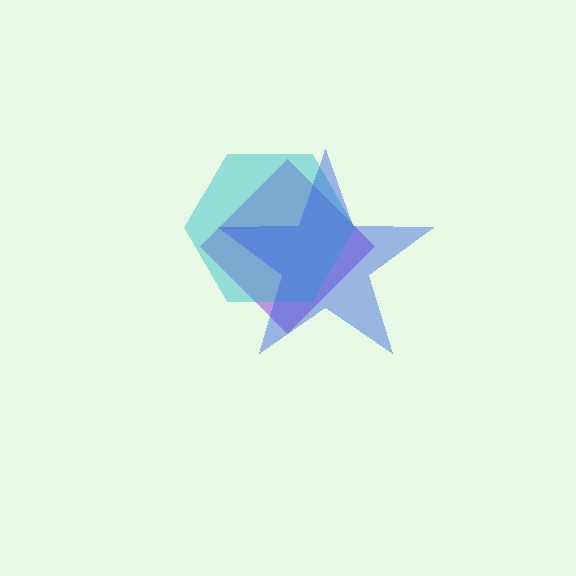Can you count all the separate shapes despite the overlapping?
Yes, there are 3 separate shapes.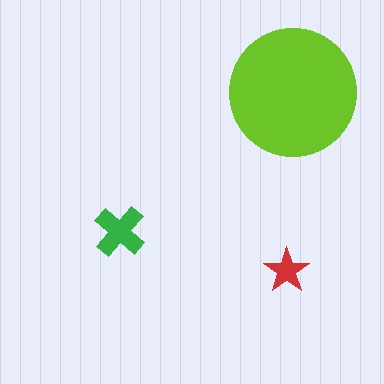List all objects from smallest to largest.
The red star, the green cross, the lime circle.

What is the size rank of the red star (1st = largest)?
3rd.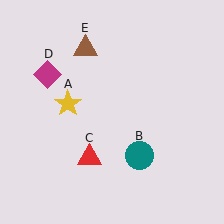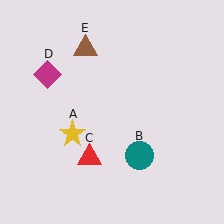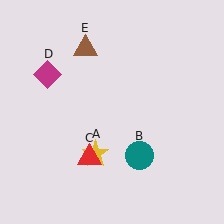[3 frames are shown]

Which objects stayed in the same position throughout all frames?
Teal circle (object B) and red triangle (object C) and magenta diamond (object D) and brown triangle (object E) remained stationary.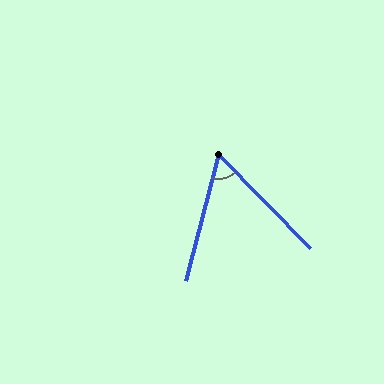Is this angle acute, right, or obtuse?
It is acute.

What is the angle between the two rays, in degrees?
Approximately 59 degrees.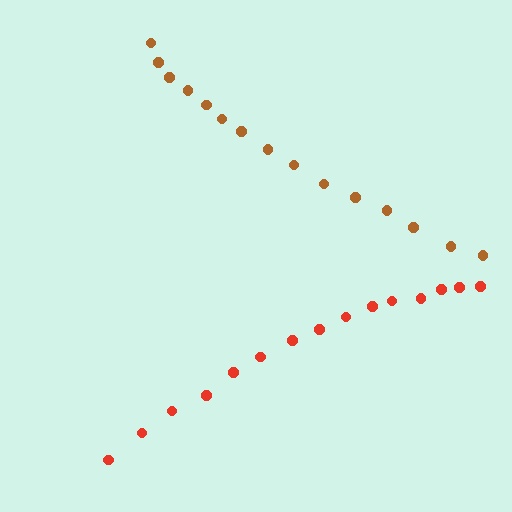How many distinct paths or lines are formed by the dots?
There are 2 distinct paths.